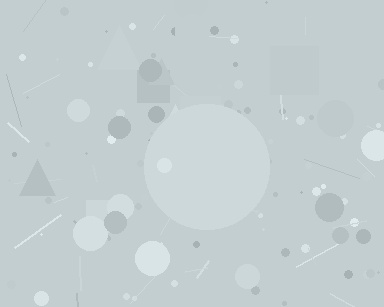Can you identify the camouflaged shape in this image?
The camouflaged shape is a circle.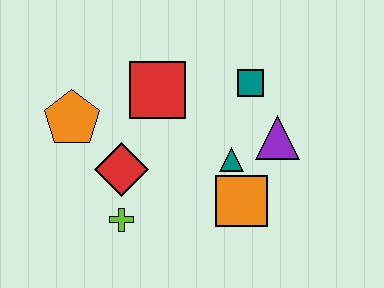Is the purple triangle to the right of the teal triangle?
Yes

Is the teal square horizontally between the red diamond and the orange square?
No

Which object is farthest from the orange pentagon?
The purple triangle is farthest from the orange pentagon.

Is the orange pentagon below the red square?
Yes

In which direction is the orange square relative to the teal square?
The orange square is below the teal square.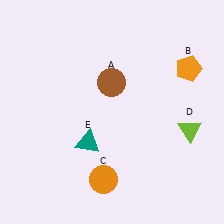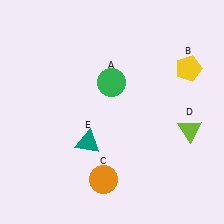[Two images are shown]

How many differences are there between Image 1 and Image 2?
There are 2 differences between the two images.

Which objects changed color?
A changed from brown to green. B changed from orange to yellow.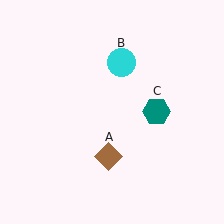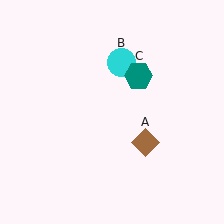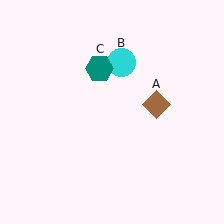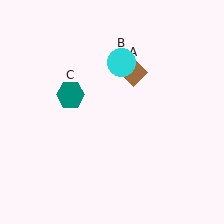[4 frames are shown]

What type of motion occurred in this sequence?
The brown diamond (object A), teal hexagon (object C) rotated counterclockwise around the center of the scene.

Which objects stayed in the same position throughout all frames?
Cyan circle (object B) remained stationary.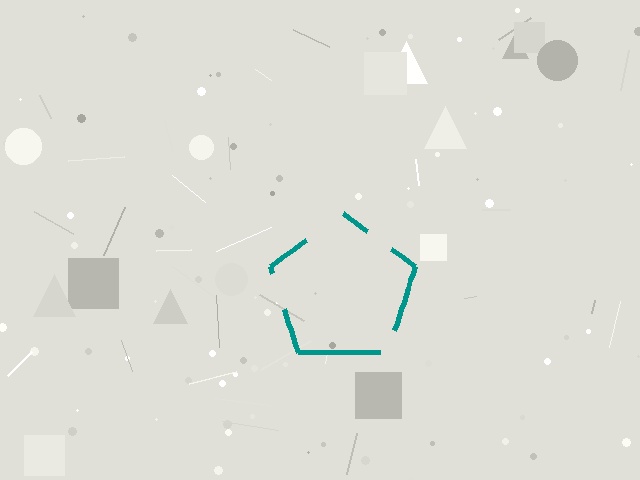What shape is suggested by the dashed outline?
The dashed outline suggests a pentagon.